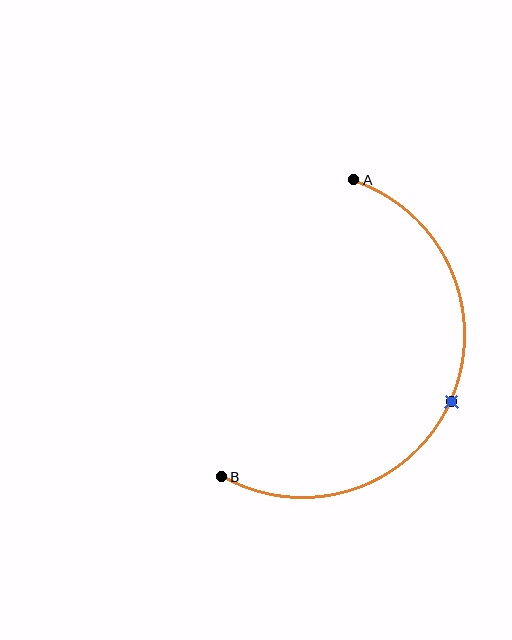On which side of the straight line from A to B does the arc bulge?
The arc bulges to the right of the straight line connecting A and B.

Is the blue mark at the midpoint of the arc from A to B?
Yes. The blue mark lies on the arc at equal arc-length from both A and B — it is the arc midpoint.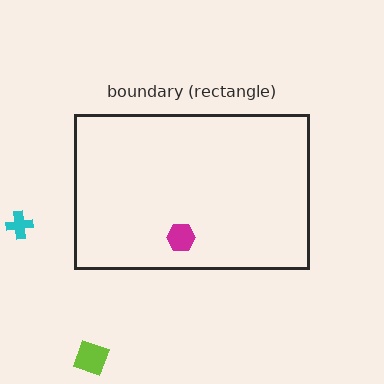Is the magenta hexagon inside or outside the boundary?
Inside.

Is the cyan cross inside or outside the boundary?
Outside.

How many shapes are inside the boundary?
1 inside, 2 outside.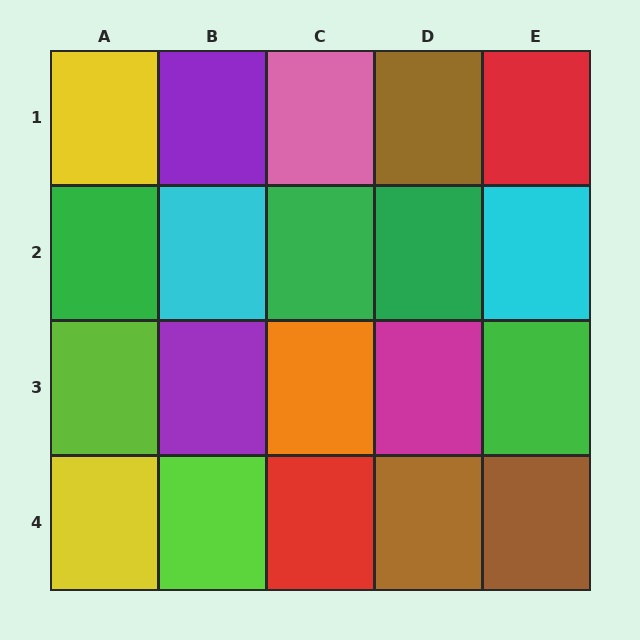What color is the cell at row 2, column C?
Green.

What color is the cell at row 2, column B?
Cyan.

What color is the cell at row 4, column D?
Brown.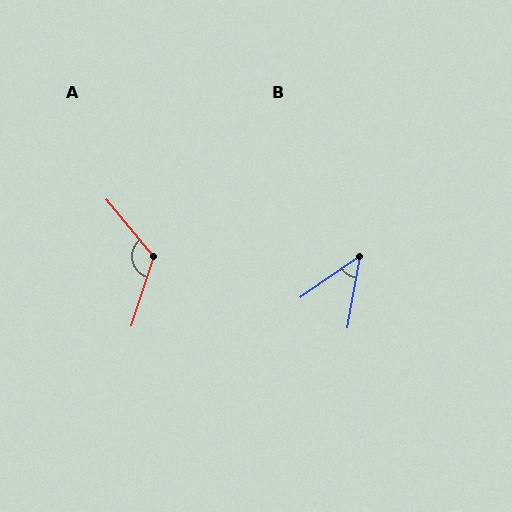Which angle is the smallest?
B, at approximately 45 degrees.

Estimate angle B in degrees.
Approximately 45 degrees.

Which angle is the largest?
A, at approximately 123 degrees.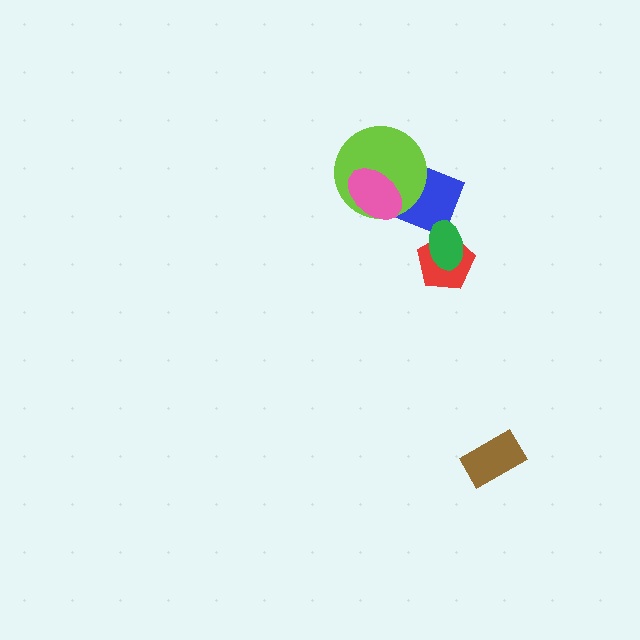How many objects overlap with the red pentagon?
1 object overlaps with the red pentagon.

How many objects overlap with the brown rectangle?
0 objects overlap with the brown rectangle.